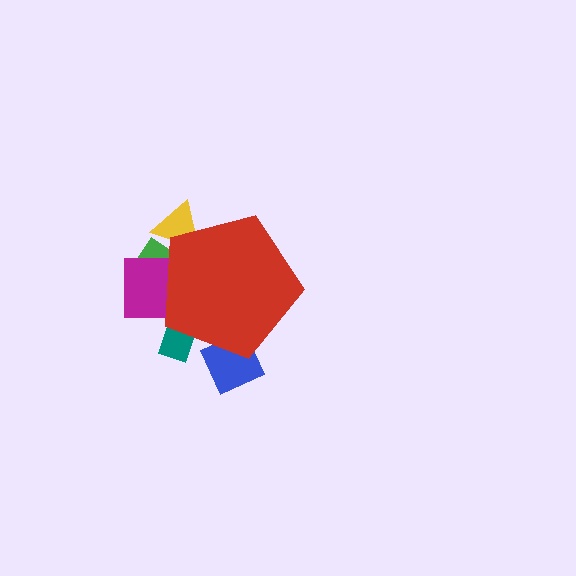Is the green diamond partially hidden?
Yes, the green diamond is partially hidden behind the red pentagon.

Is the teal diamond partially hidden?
Yes, the teal diamond is partially hidden behind the red pentagon.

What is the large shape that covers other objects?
A red pentagon.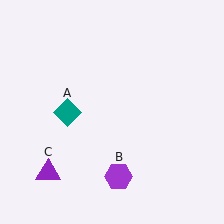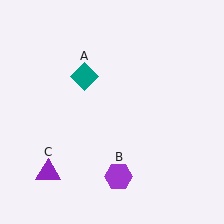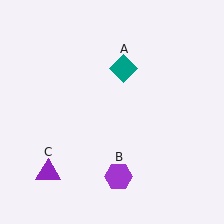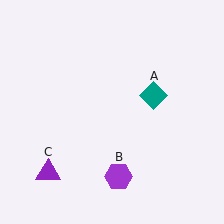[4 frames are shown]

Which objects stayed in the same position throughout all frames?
Purple hexagon (object B) and purple triangle (object C) remained stationary.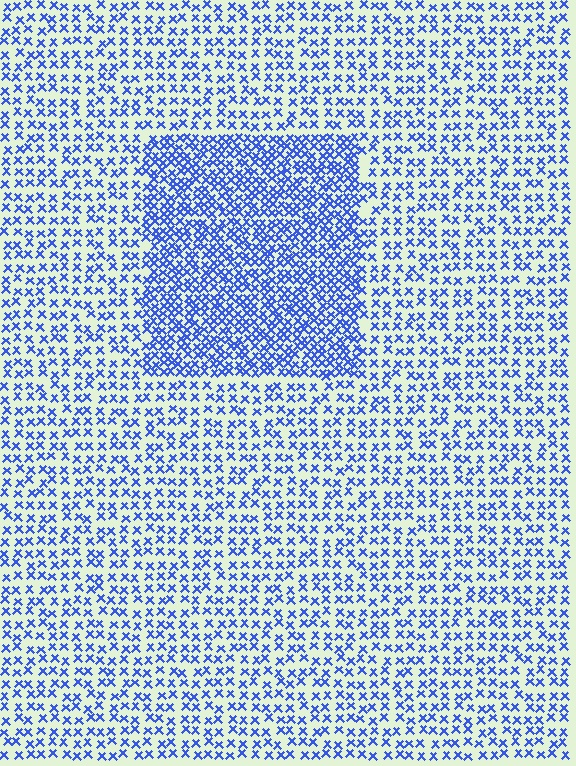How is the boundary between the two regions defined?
The boundary is defined by a change in element density (approximately 2.0x ratio). All elements are the same color, size, and shape.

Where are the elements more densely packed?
The elements are more densely packed inside the rectangle boundary.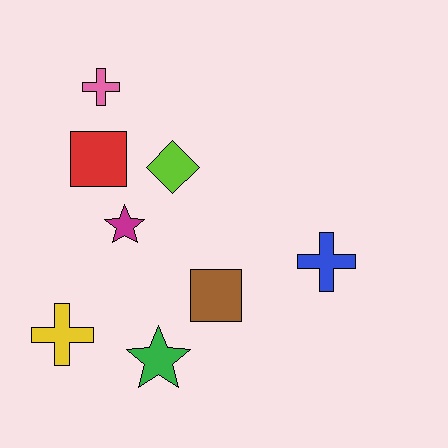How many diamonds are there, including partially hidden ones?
There is 1 diamond.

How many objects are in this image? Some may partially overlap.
There are 8 objects.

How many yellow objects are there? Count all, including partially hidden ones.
There is 1 yellow object.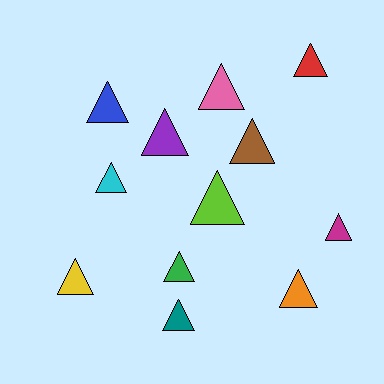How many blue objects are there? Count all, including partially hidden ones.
There is 1 blue object.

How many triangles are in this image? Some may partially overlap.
There are 12 triangles.